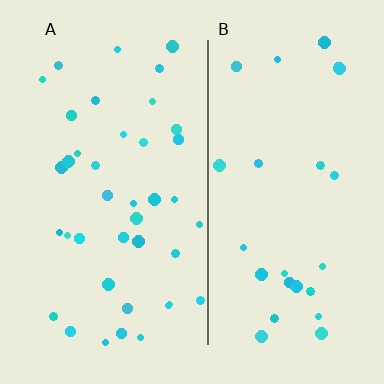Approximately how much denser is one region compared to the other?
Approximately 1.5× — region A over region B.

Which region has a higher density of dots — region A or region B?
A (the left).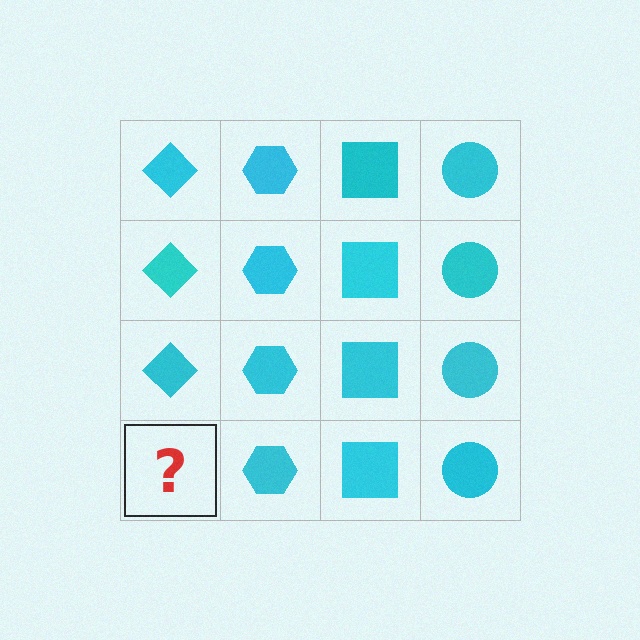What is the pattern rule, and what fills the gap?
The rule is that each column has a consistent shape. The gap should be filled with a cyan diamond.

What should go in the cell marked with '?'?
The missing cell should contain a cyan diamond.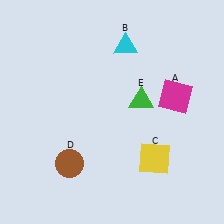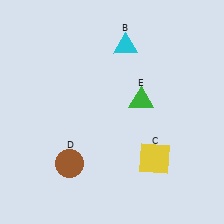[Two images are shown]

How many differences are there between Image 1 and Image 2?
There is 1 difference between the two images.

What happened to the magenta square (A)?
The magenta square (A) was removed in Image 2. It was in the top-right area of Image 1.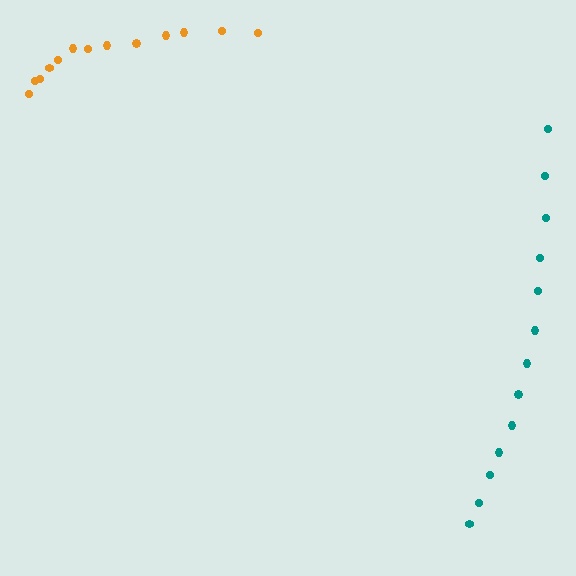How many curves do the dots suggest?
There are 2 distinct paths.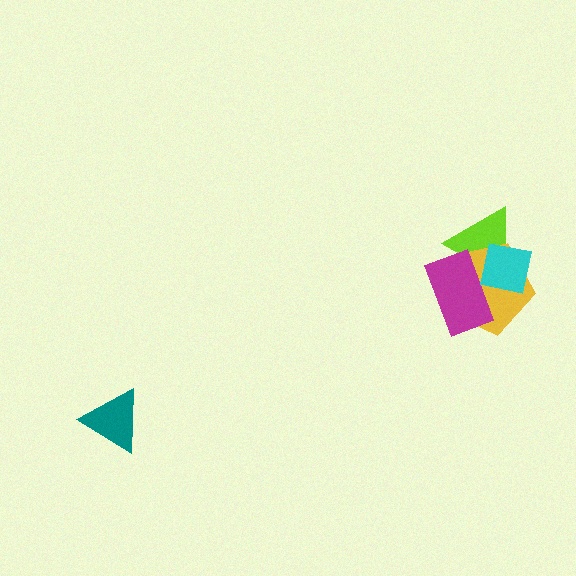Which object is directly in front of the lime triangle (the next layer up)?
The yellow pentagon is directly in front of the lime triangle.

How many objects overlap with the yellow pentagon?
3 objects overlap with the yellow pentagon.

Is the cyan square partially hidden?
No, no other shape covers it.